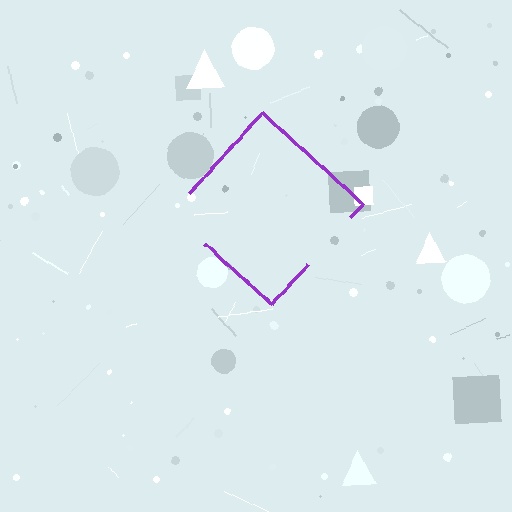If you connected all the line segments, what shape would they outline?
They would outline a diamond.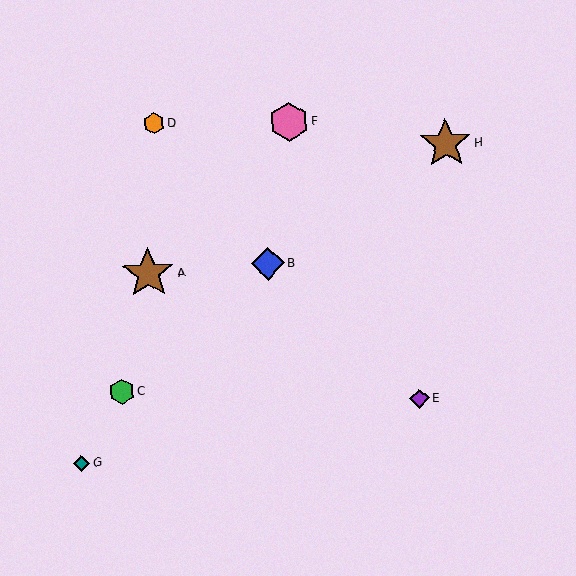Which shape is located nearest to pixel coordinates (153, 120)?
The orange hexagon (labeled D) at (154, 124) is nearest to that location.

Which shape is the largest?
The brown star (labeled A) is the largest.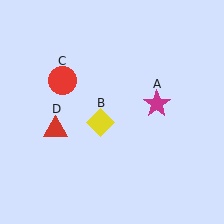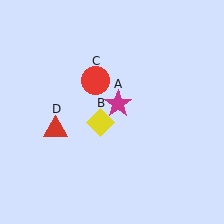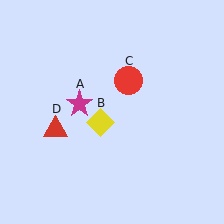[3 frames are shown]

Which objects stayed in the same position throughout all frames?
Yellow diamond (object B) and red triangle (object D) remained stationary.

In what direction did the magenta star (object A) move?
The magenta star (object A) moved left.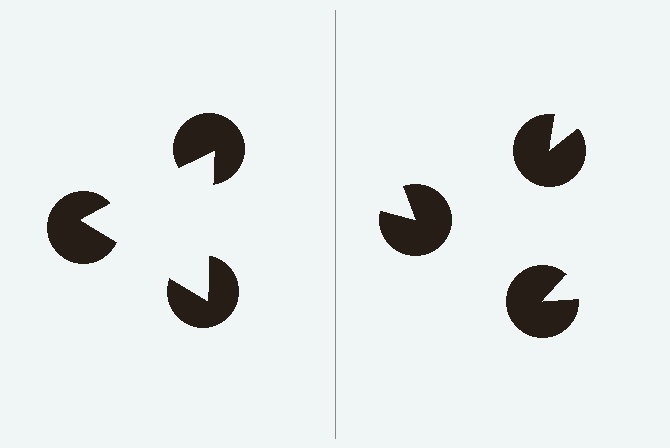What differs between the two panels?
The pac-man discs are positioned identically on both sides; only the wedge orientations differ. On the left they align to a triangle; on the right they are misaligned.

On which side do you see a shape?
An illusory triangle appears on the left side. On the right side the wedge cuts are rotated, so no coherent shape forms.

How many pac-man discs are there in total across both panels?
6 — 3 on each side.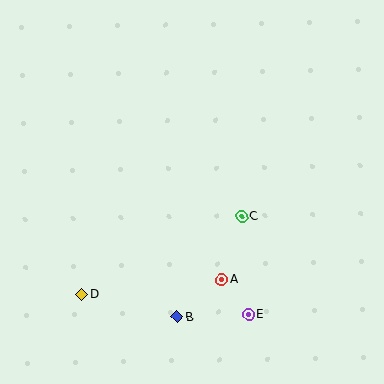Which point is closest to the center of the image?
Point C at (242, 216) is closest to the center.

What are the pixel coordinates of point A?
Point A is at (221, 280).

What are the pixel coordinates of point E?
Point E is at (249, 314).